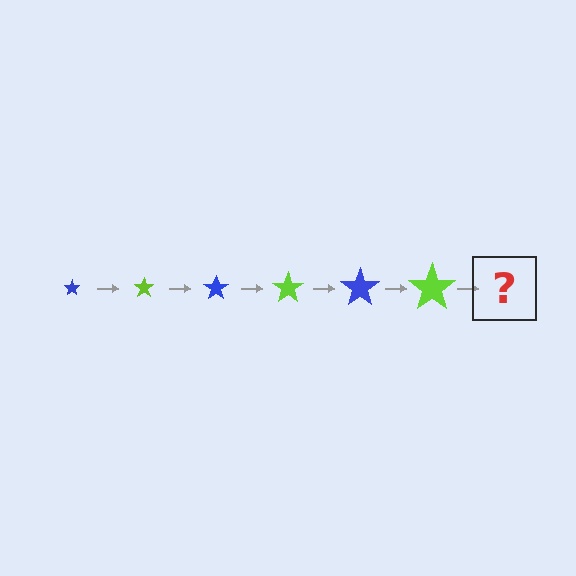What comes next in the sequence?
The next element should be a blue star, larger than the previous one.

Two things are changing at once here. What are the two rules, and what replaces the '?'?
The two rules are that the star grows larger each step and the color cycles through blue and lime. The '?' should be a blue star, larger than the previous one.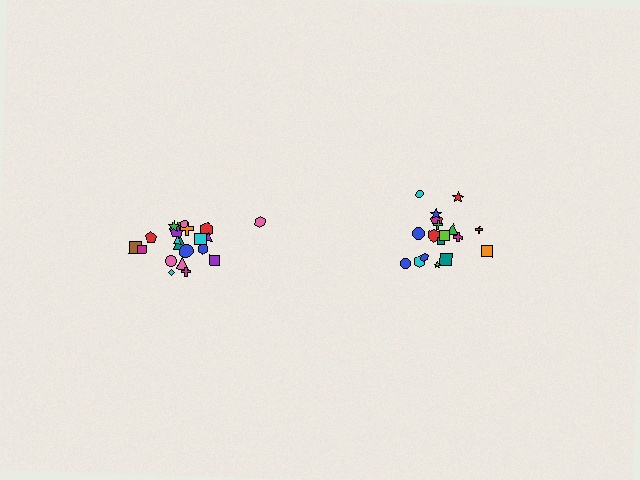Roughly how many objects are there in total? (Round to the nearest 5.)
Roughly 40 objects in total.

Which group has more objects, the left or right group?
The left group.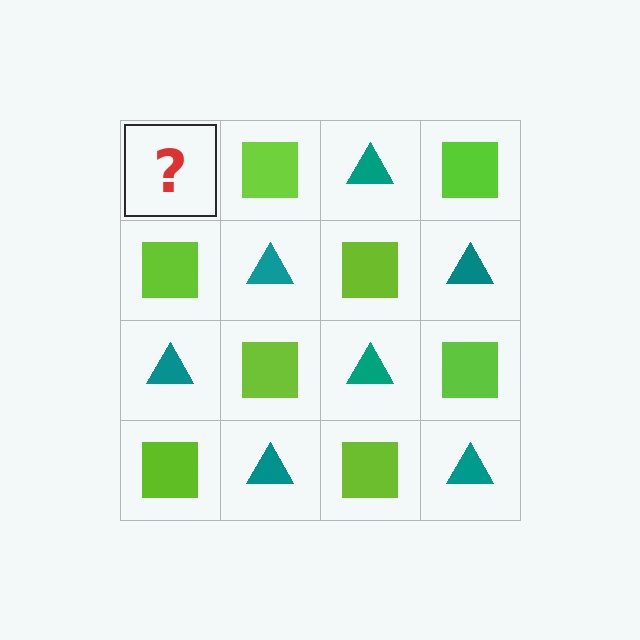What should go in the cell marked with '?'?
The missing cell should contain a teal triangle.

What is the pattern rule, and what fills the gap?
The rule is that it alternates teal triangle and lime square in a checkerboard pattern. The gap should be filled with a teal triangle.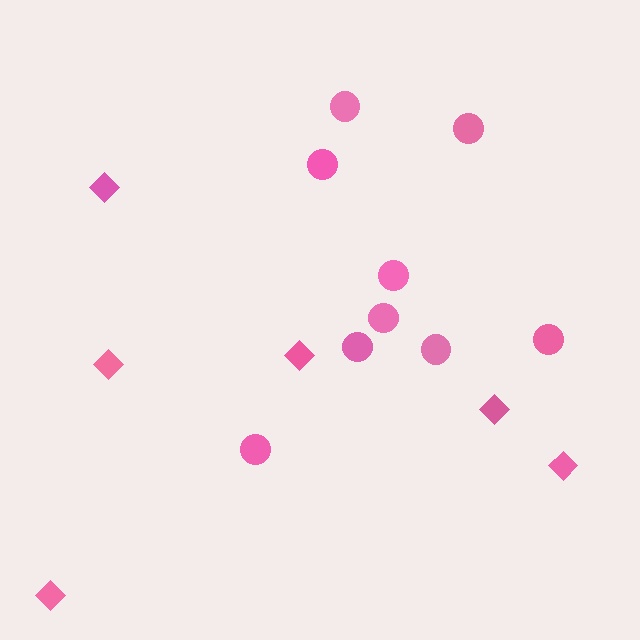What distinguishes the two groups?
There are 2 groups: one group of circles (9) and one group of diamonds (6).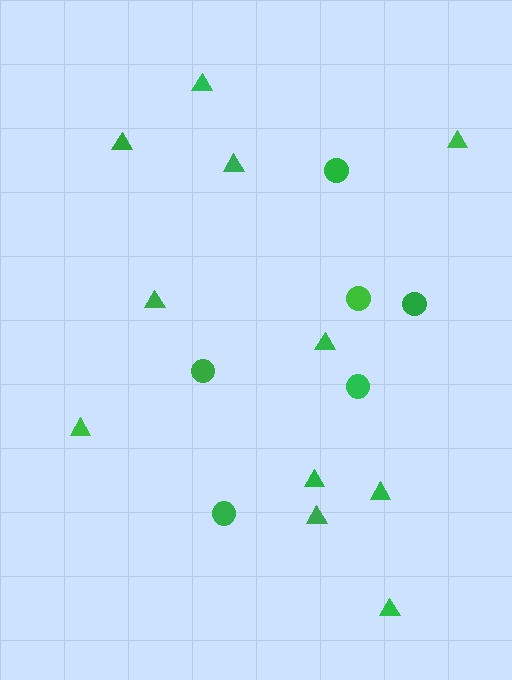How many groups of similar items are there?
There are 2 groups: one group of circles (6) and one group of triangles (11).